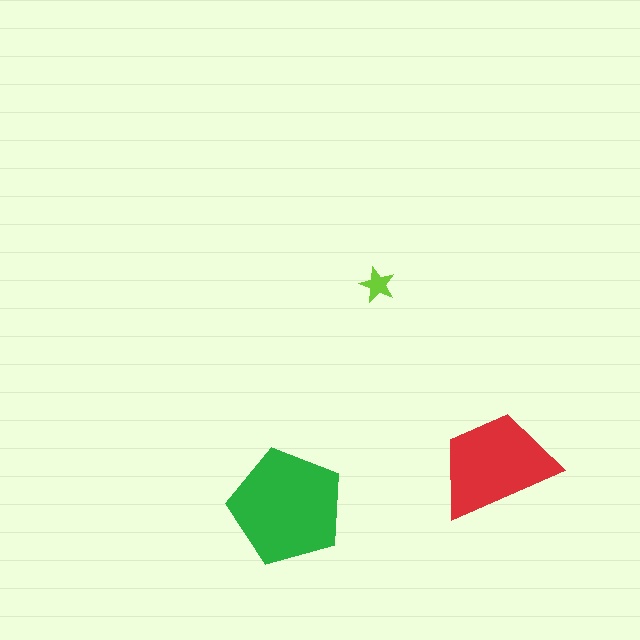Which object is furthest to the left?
The green pentagon is leftmost.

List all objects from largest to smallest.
The green pentagon, the red trapezoid, the lime star.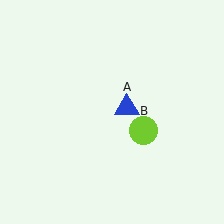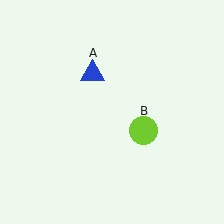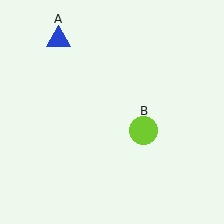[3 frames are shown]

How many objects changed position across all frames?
1 object changed position: blue triangle (object A).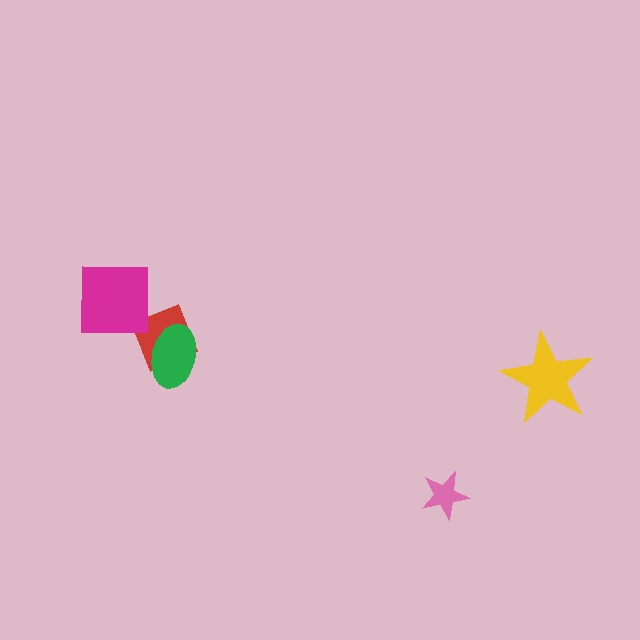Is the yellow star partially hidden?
No, no other shape covers it.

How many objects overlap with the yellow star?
0 objects overlap with the yellow star.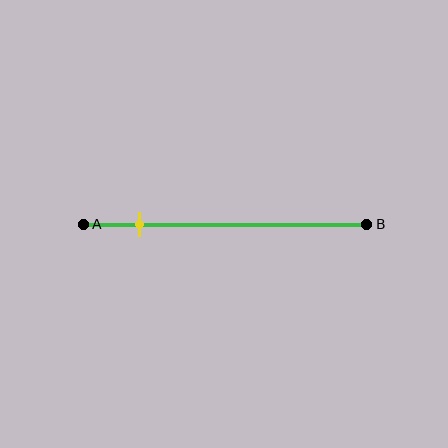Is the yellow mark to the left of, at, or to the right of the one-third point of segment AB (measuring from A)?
The yellow mark is to the left of the one-third point of segment AB.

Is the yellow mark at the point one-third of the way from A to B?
No, the mark is at about 20% from A, not at the 33% one-third point.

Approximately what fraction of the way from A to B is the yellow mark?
The yellow mark is approximately 20% of the way from A to B.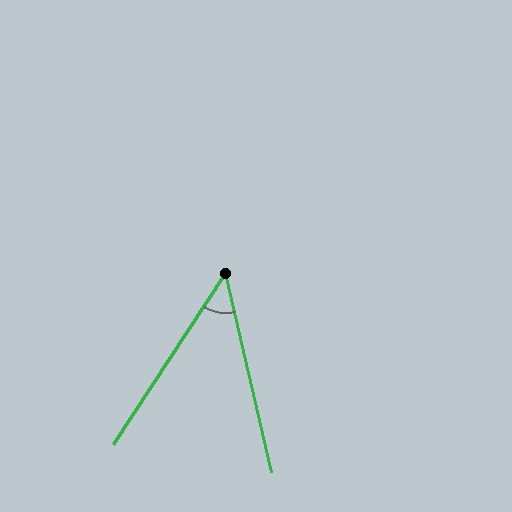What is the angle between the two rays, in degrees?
Approximately 46 degrees.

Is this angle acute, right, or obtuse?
It is acute.